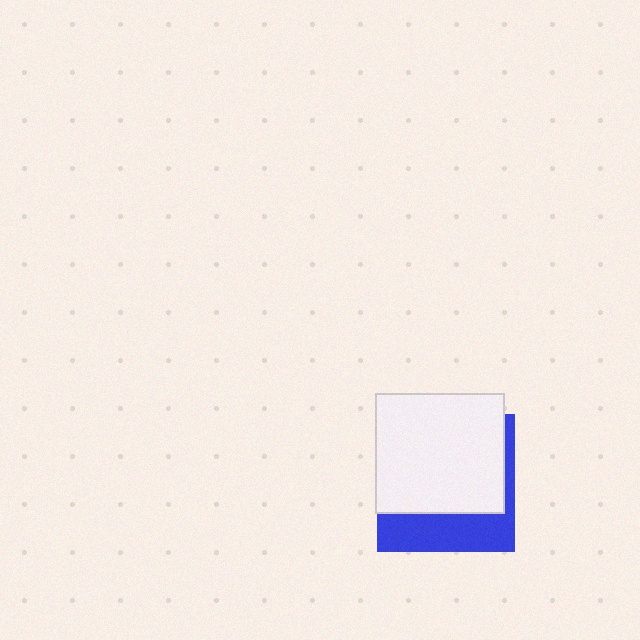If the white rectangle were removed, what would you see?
You would see the complete blue square.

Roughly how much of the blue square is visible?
A small part of it is visible (roughly 33%).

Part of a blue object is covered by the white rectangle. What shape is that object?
It is a square.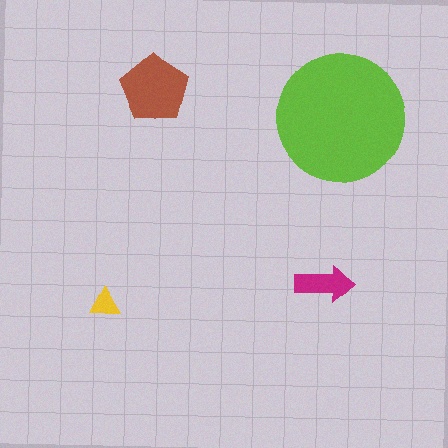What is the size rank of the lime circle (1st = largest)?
1st.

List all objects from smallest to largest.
The yellow triangle, the magenta arrow, the brown pentagon, the lime circle.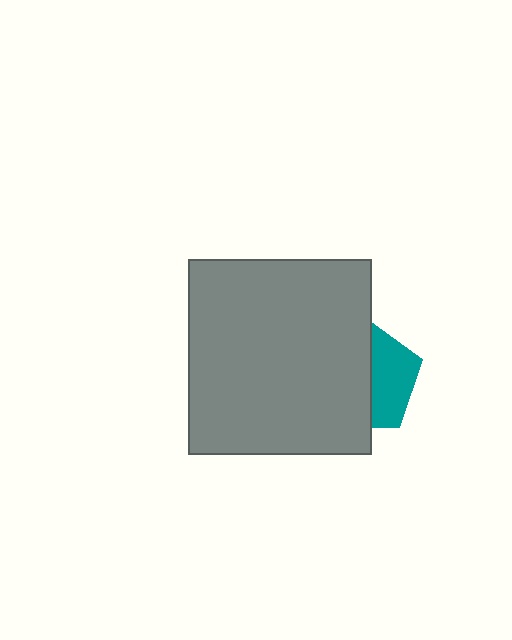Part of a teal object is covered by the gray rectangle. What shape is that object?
It is a pentagon.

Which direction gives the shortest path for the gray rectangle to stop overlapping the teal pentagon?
Moving left gives the shortest separation.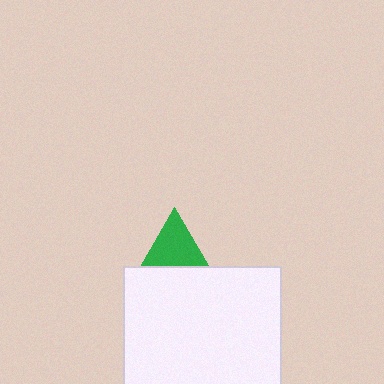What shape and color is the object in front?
The object in front is a white rectangle.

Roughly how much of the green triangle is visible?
About half of it is visible (roughly 50%).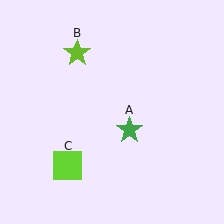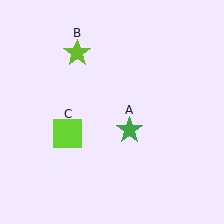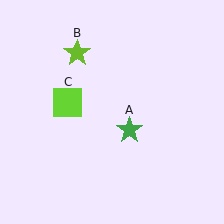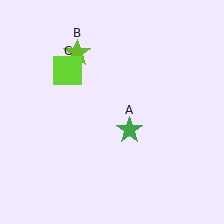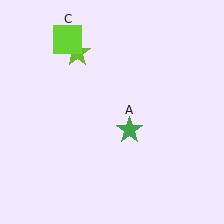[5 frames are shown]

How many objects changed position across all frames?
1 object changed position: lime square (object C).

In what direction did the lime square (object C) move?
The lime square (object C) moved up.